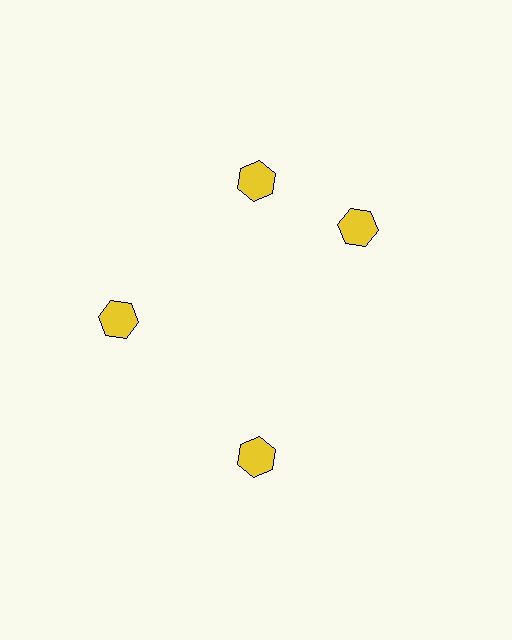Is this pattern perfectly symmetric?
No. The 4 yellow hexagons are arranged in a ring, but one element near the 3 o'clock position is rotated out of alignment along the ring, breaking the 4-fold rotational symmetry.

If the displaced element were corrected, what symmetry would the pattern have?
It would have 4-fold rotational symmetry — the pattern would map onto itself every 90 degrees.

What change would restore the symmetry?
The symmetry would be restored by rotating it back into even spacing with its neighbors so that all 4 hexagons sit at equal angles and equal distance from the center.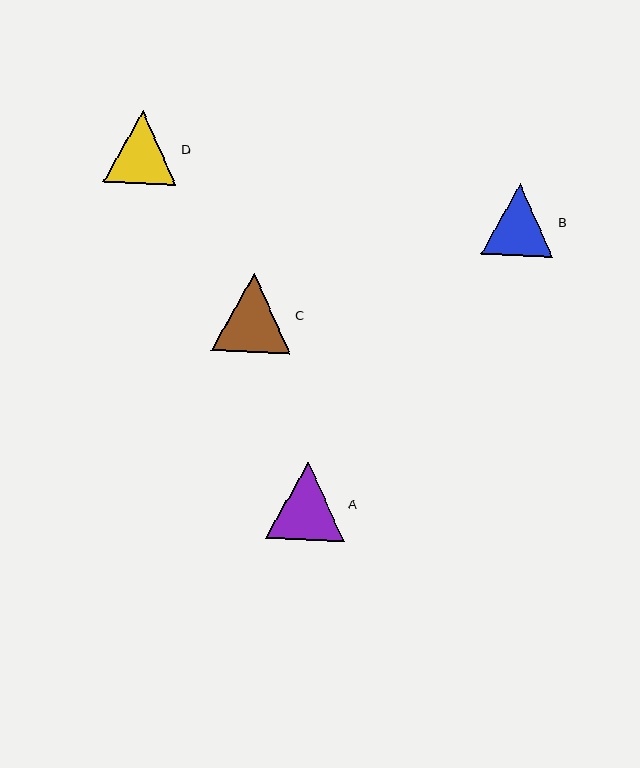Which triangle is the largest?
Triangle C is the largest with a size of approximately 79 pixels.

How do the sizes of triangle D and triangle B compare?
Triangle D and triangle B are approximately the same size.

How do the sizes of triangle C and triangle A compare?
Triangle C and triangle A are approximately the same size.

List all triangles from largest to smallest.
From largest to smallest: C, A, D, B.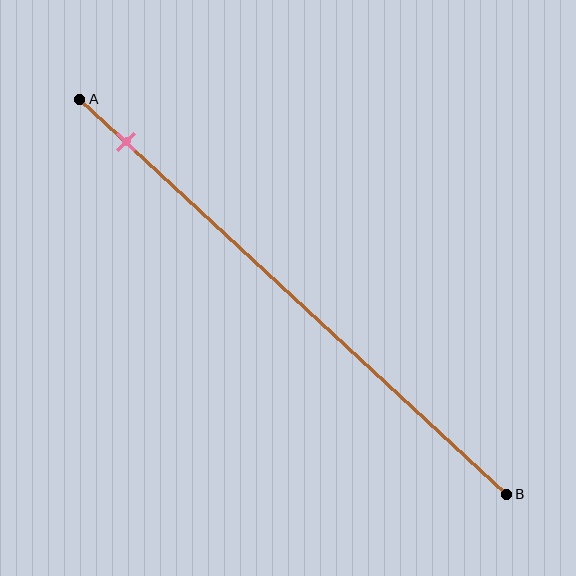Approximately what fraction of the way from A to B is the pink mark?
The pink mark is approximately 10% of the way from A to B.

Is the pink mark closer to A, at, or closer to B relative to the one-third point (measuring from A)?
The pink mark is closer to point A than the one-third point of segment AB.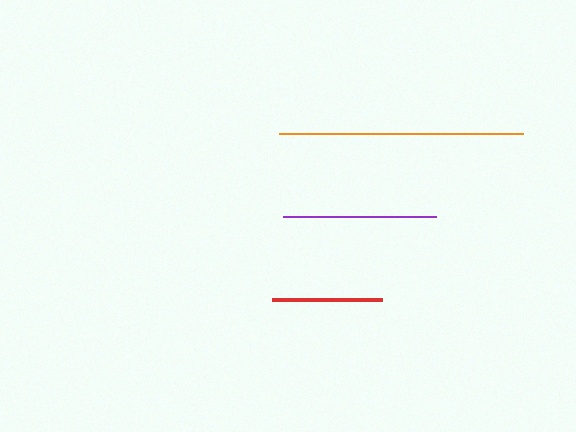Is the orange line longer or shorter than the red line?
The orange line is longer than the red line.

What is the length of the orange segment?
The orange segment is approximately 244 pixels long.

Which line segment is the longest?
The orange line is the longest at approximately 244 pixels.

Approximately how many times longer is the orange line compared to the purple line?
The orange line is approximately 1.6 times the length of the purple line.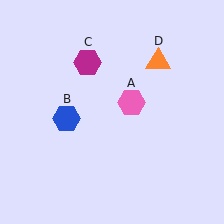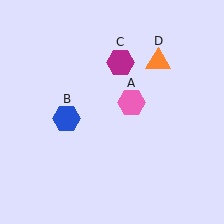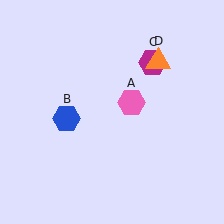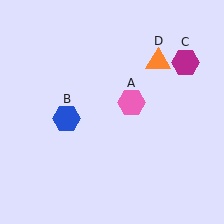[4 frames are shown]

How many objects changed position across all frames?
1 object changed position: magenta hexagon (object C).